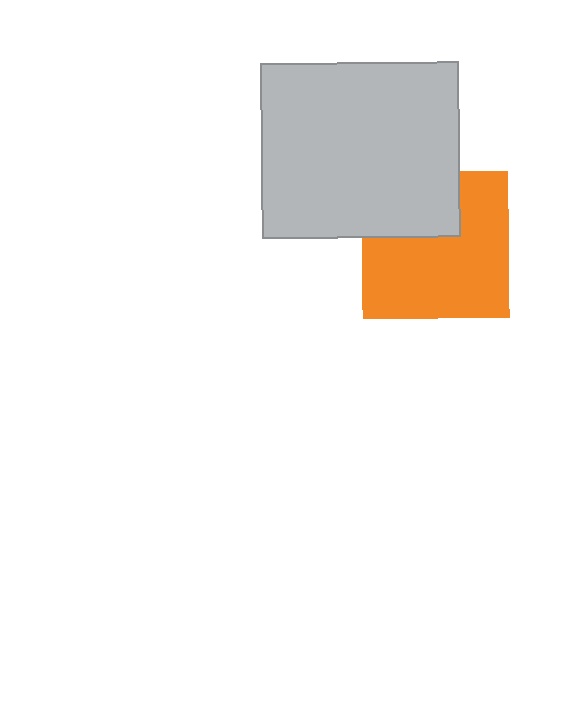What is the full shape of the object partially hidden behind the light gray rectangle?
The partially hidden object is an orange square.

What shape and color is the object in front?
The object in front is a light gray rectangle.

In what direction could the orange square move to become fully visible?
The orange square could move down. That would shift it out from behind the light gray rectangle entirely.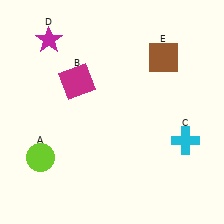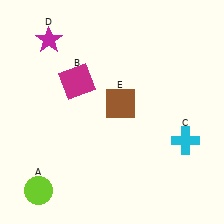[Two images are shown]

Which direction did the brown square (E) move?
The brown square (E) moved down.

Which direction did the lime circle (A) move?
The lime circle (A) moved down.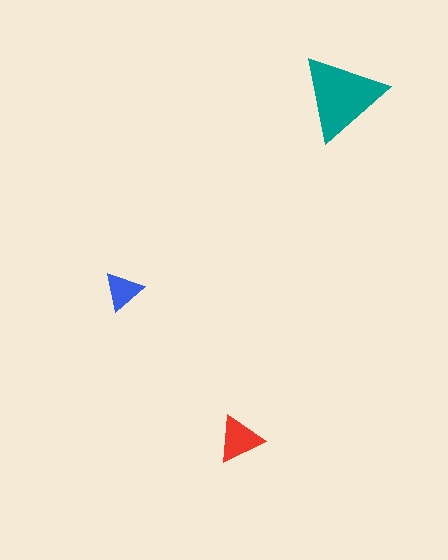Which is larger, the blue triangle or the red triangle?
The red one.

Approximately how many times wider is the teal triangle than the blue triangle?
About 2 times wider.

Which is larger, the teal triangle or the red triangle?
The teal one.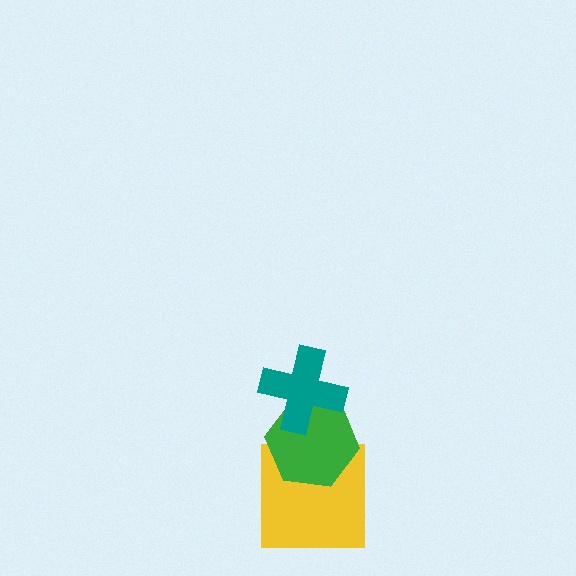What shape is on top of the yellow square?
The green hexagon is on top of the yellow square.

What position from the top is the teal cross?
The teal cross is 1st from the top.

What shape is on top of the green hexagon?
The teal cross is on top of the green hexagon.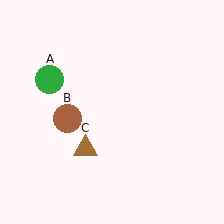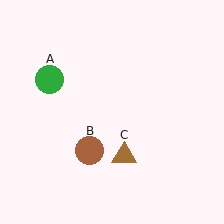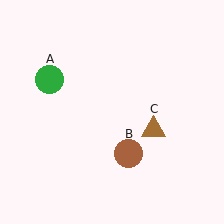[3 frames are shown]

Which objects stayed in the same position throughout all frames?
Green circle (object A) remained stationary.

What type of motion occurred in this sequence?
The brown circle (object B), brown triangle (object C) rotated counterclockwise around the center of the scene.